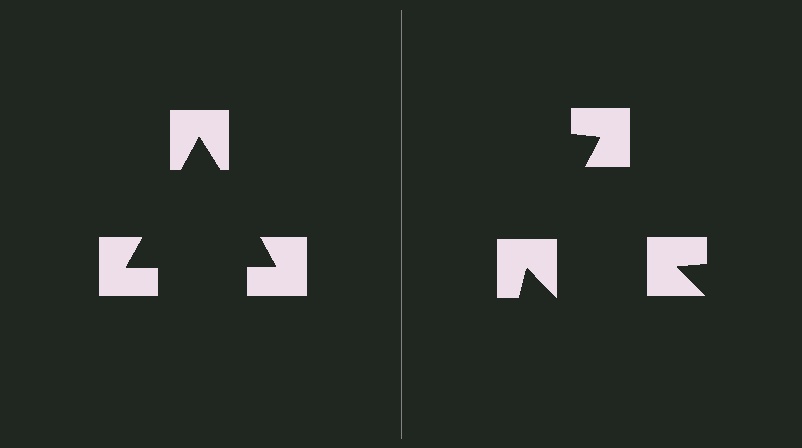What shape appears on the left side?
An illusory triangle.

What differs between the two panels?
The notched squares are positioned identically on both sides; only the wedge orientations differ. On the left they align to a triangle; on the right they are misaligned.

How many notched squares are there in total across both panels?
6 — 3 on each side.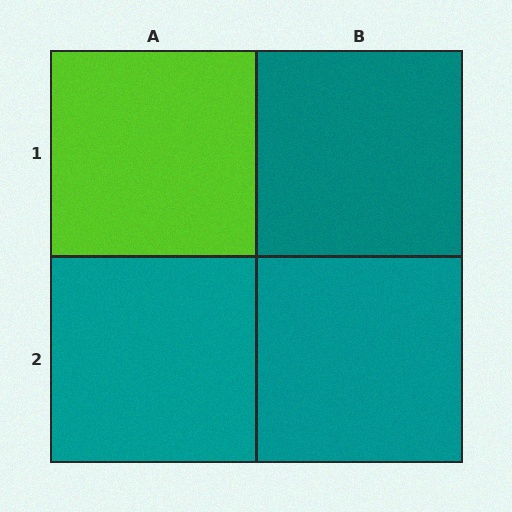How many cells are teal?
3 cells are teal.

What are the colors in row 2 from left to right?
Teal, teal.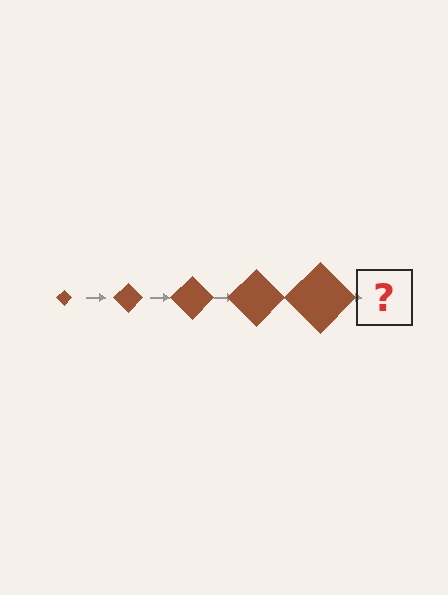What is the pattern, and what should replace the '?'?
The pattern is that the diamond gets progressively larger each step. The '?' should be a brown diamond, larger than the previous one.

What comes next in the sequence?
The next element should be a brown diamond, larger than the previous one.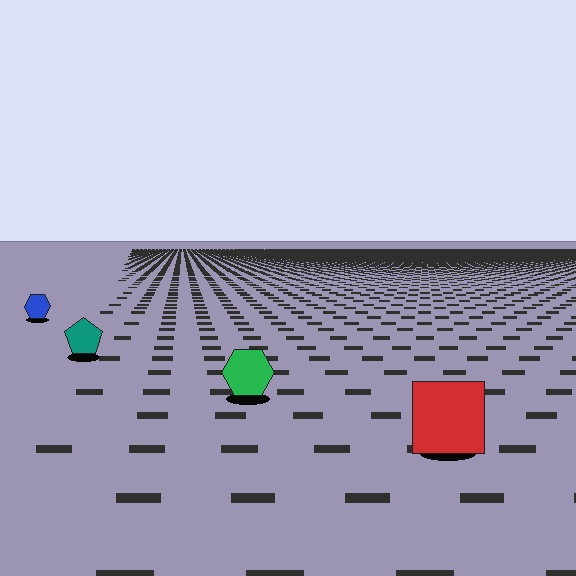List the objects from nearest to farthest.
From nearest to farthest: the red square, the green hexagon, the teal pentagon, the blue hexagon.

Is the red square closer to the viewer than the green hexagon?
Yes. The red square is closer — you can tell from the texture gradient: the ground texture is coarser near it.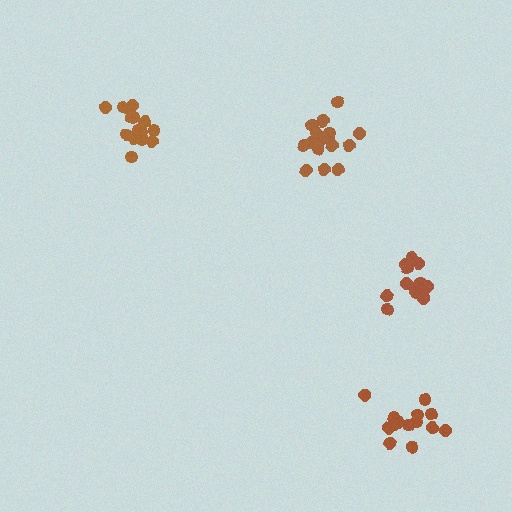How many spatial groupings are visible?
There are 4 spatial groupings.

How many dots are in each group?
Group 1: 17 dots, Group 2: 15 dots, Group 3: 14 dots, Group 4: 13 dots (59 total).